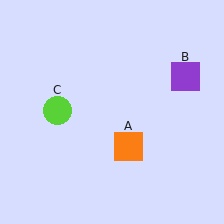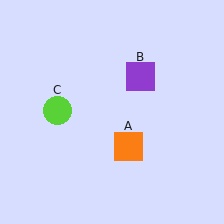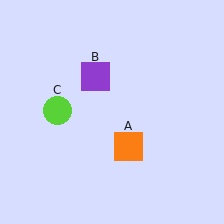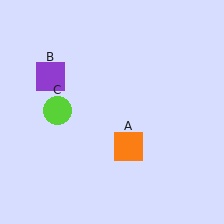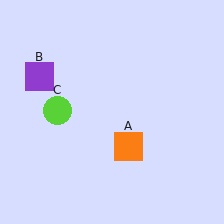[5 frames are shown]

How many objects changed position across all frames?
1 object changed position: purple square (object B).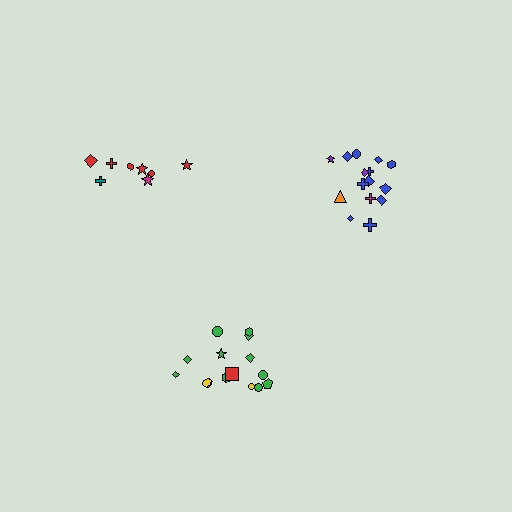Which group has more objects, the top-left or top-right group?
The top-right group.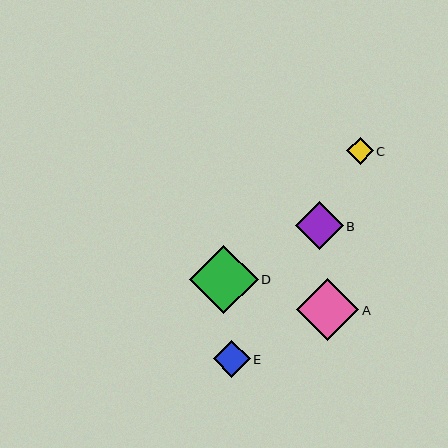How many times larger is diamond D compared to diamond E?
Diamond D is approximately 1.9 times the size of diamond E.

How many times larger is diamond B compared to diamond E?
Diamond B is approximately 1.3 times the size of diamond E.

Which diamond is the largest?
Diamond D is the largest with a size of approximately 69 pixels.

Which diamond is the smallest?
Diamond C is the smallest with a size of approximately 27 pixels.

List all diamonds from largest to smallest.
From largest to smallest: D, A, B, E, C.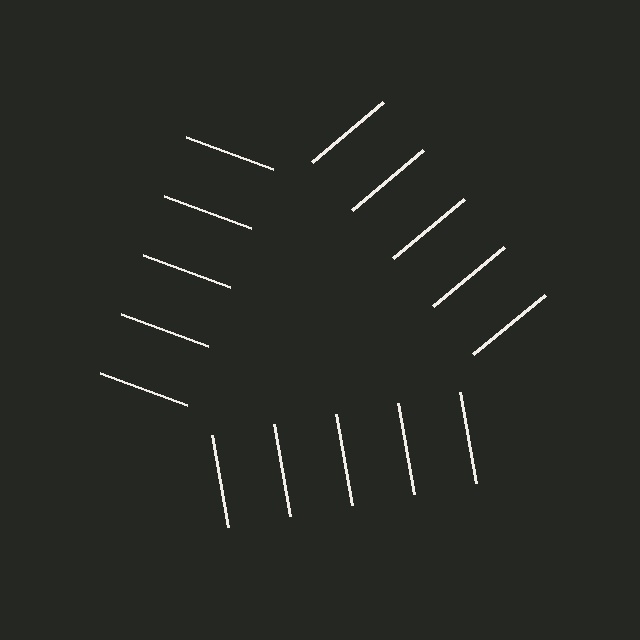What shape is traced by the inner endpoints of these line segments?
An illusory triangle — the line segments terminate on its edges but no continuous stroke is drawn.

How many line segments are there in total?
15 — 5 along each of the 3 edges.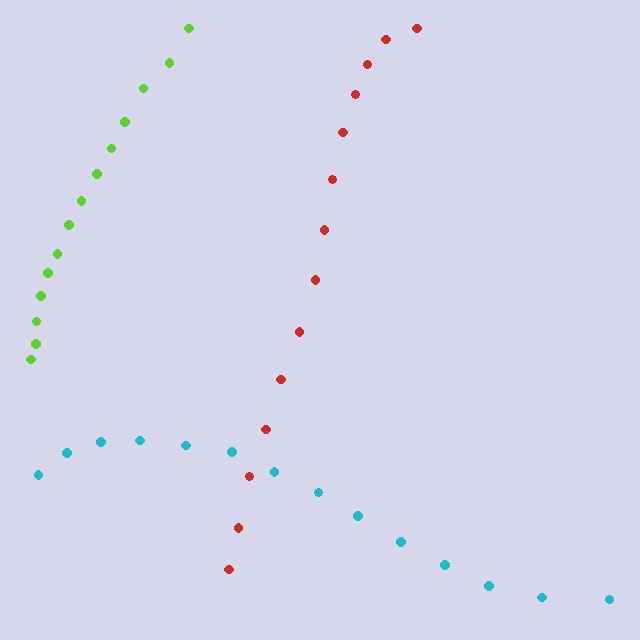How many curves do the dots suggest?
There are 3 distinct paths.